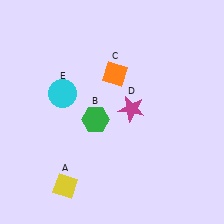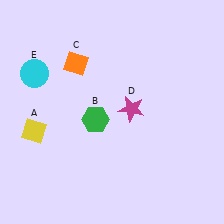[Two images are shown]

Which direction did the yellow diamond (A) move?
The yellow diamond (A) moved up.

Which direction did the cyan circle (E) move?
The cyan circle (E) moved left.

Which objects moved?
The objects that moved are: the yellow diamond (A), the orange diamond (C), the cyan circle (E).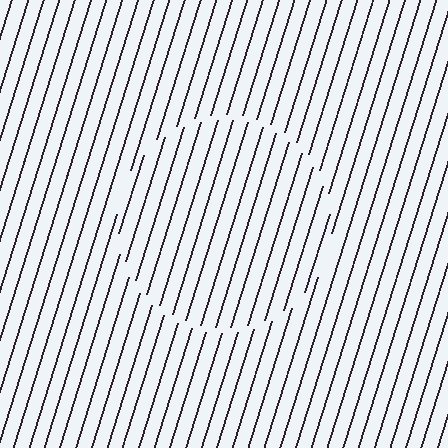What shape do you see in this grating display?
An illusory circle. The interior of the shape contains the same grating, shifted by half a period — the contour is defined by the phase discontinuity where line-ends from the inner and outer gratings abut.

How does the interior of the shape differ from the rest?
The interior of the shape contains the same grating, shifted by half a period — the contour is defined by the phase discontinuity where line-ends from the inner and outer gratings abut.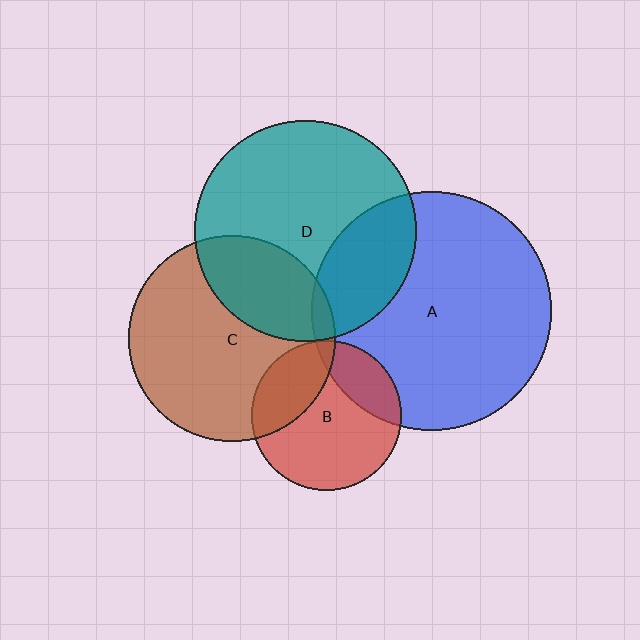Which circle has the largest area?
Circle A (blue).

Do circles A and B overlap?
Yes.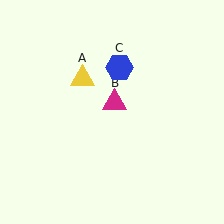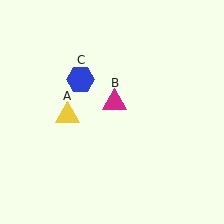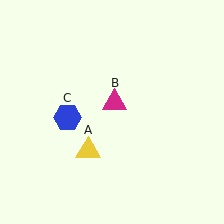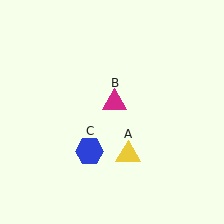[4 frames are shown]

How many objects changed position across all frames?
2 objects changed position: yellow triangle (object A), blue hexagon (object C).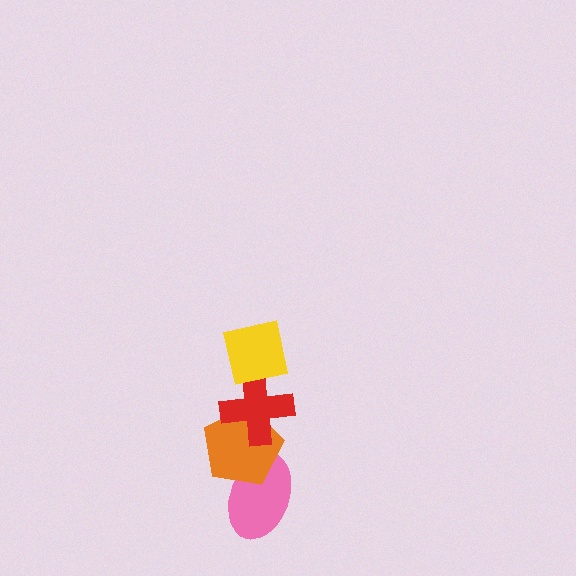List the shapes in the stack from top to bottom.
From top to bottom: the yellow square, the red cross, the orange pentagon, the pink ellipse.